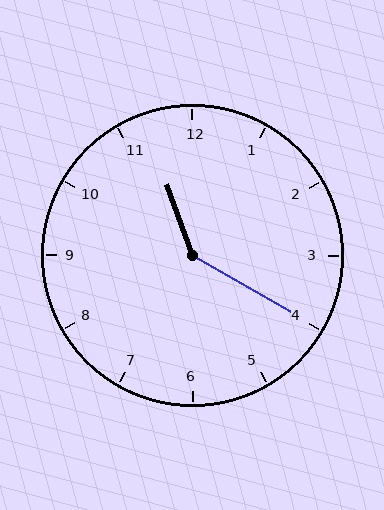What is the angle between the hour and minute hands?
Approximately 140 degrees.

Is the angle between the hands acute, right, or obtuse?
It is obtuse.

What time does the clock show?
11:20.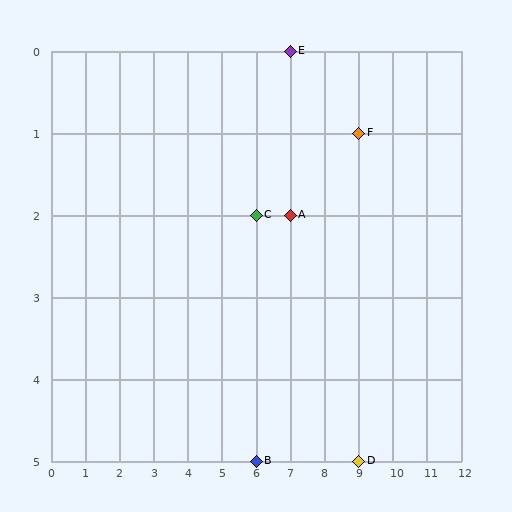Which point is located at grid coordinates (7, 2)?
Point A is at (7, 2).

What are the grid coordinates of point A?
Point A is at grid coordinates (7, 2).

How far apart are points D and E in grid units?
Points D and E are 2 columns and 5 rows apart (about 5.4 grid units diagonally).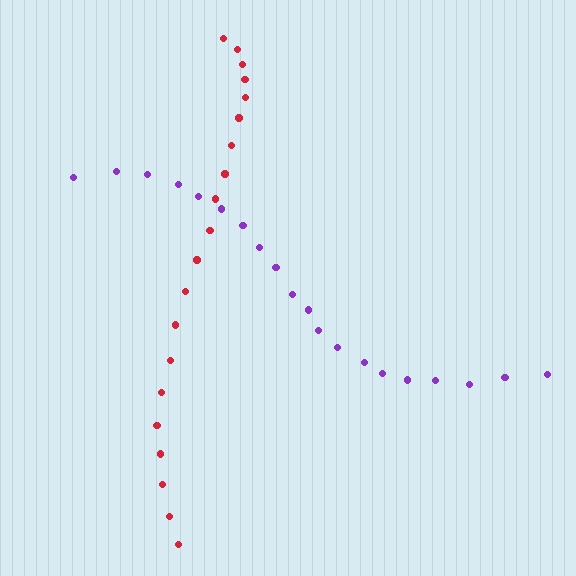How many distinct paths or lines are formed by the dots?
There are 2 distinct paths.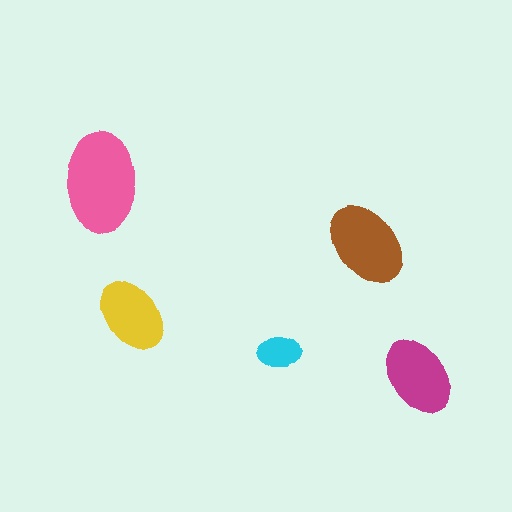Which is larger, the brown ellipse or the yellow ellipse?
The brown one.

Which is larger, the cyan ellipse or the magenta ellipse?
The magenta one.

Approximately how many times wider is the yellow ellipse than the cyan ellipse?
About 1.5 times wider.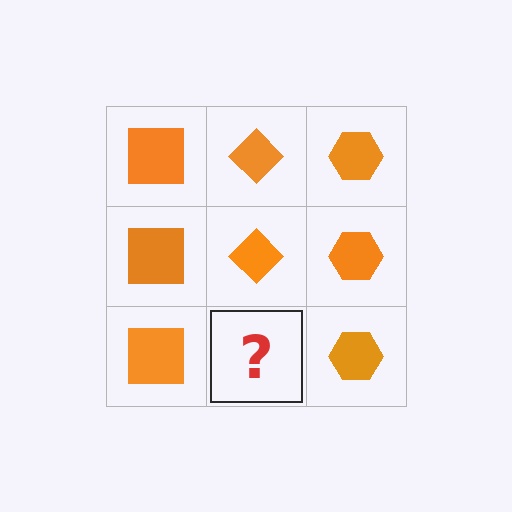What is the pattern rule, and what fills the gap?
The rule is that each column has a consistent shape. The gap should be filled with an orange diamond.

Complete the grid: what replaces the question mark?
The question mark should be replaced with an orange diamond.